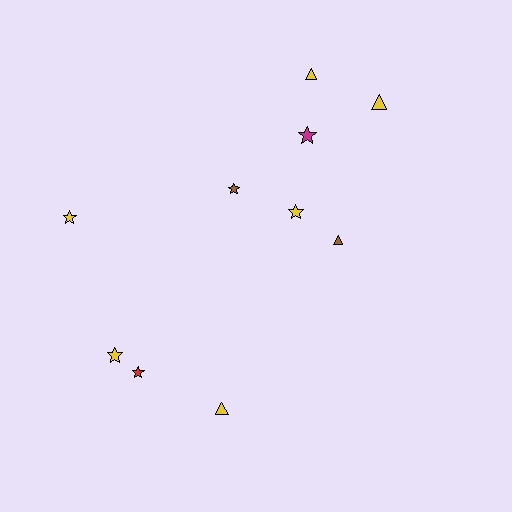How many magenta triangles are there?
There are no magenta triangles.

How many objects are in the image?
There are 10 objects.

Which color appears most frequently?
Yellow, with 6 objects.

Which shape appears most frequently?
Star, with 6 objects.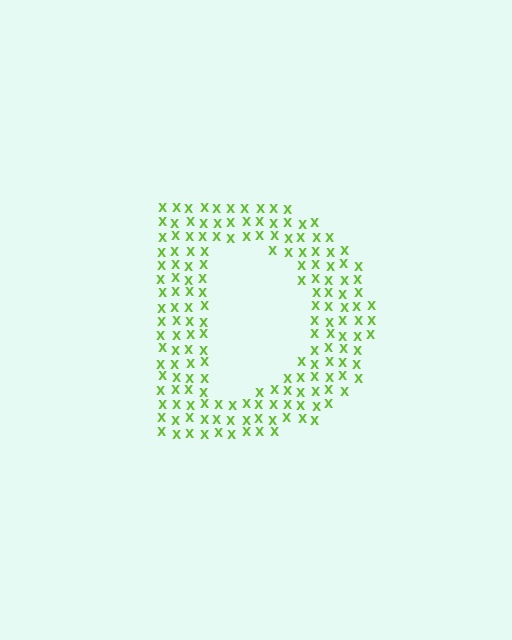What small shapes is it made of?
It is made of small letter X's.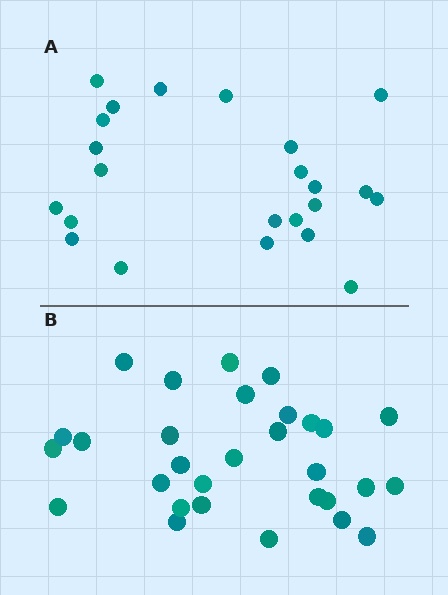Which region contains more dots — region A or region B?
Region B (the bottom region) has more dots.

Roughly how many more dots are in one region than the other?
Region B has roughly 8 or so more dots than region A.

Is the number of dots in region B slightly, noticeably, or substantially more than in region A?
Region B has noticeably more, but not dramatically so. The ratio is roughly 1.3 to 1.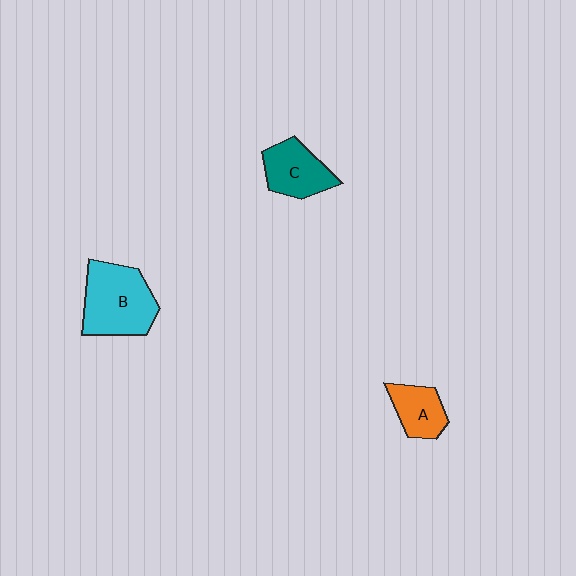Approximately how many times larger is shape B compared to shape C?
Approximately 1.5 times.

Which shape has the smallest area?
Shape A (orange).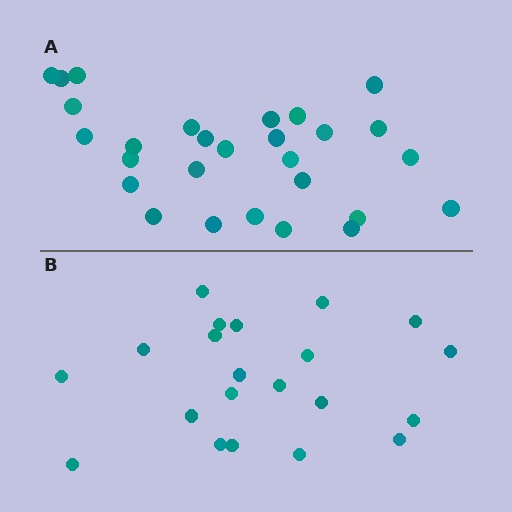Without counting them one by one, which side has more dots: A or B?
Region A (the top region) has more dots.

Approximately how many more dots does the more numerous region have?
Region A has roughly 8 or so more dots than region B.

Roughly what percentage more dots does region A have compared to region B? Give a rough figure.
About 35% more.